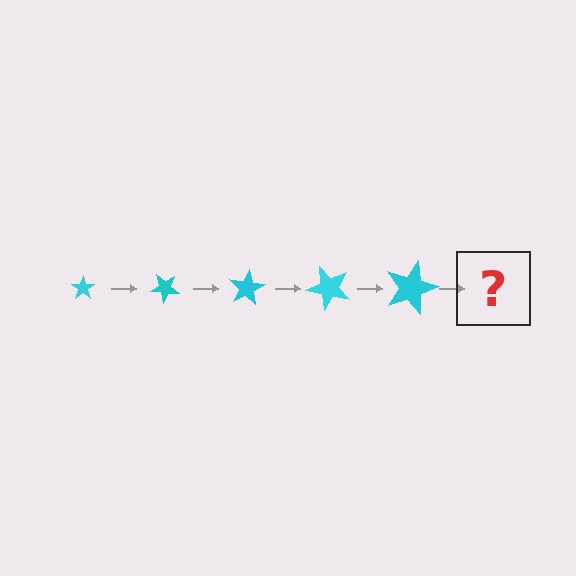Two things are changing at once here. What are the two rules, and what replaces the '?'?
The two rules are that the star grows larger each step and it rotates 40 degrees each step. The '?' should be a star, larger than the previous one and rotated 200 degrees from the start.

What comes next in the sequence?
The next element should be a star, larger than the previous one and rotated 200 degrees from the start.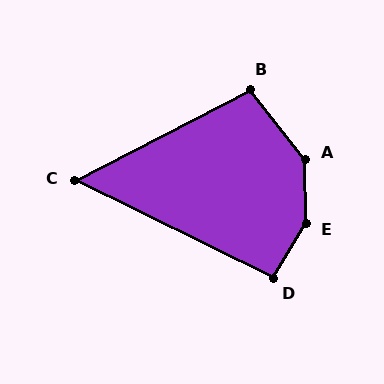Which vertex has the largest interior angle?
E, at approximately 149 degrees.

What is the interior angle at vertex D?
Approximately 95 degrees (obtuse).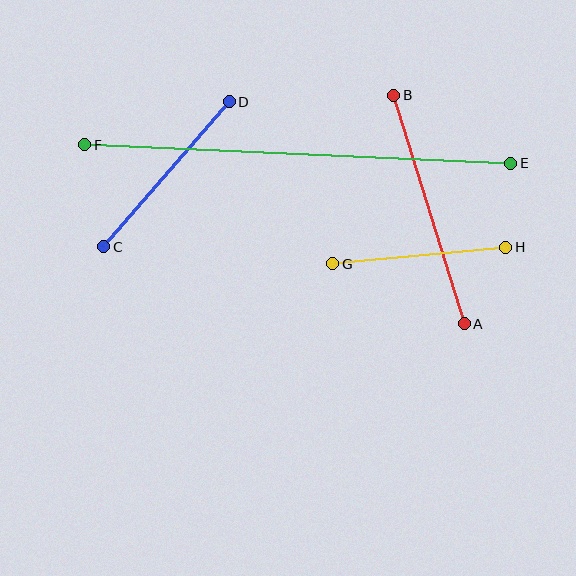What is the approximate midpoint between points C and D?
The midpoint is at approximately (166, 174) pixels.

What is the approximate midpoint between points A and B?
The midpoint is at approximately (429, 209) pixels.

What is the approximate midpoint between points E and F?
The midpoint is at approximately (298, 154) pixels.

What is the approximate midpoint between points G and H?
The midpoint is at approximately (419, 255) pixels.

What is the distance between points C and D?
The distance is approximately 192 pixels.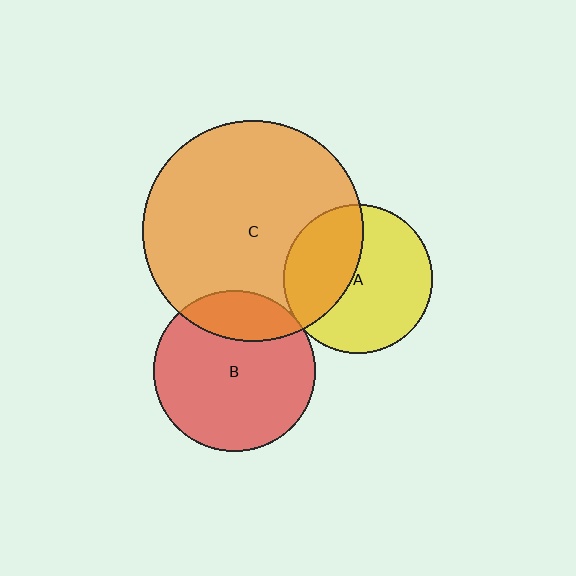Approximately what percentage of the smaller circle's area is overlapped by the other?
Approximately 20%.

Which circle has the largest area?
Circle C (orange).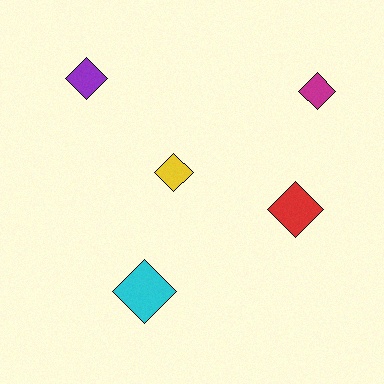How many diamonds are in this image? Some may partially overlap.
There are 5 diamonds.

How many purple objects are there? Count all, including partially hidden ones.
There is 1 purple object.